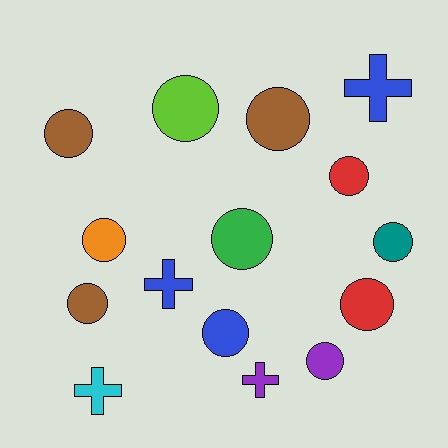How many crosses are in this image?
There are 4 crosses.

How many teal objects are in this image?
There is 1 teal object.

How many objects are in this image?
There are 15 objects.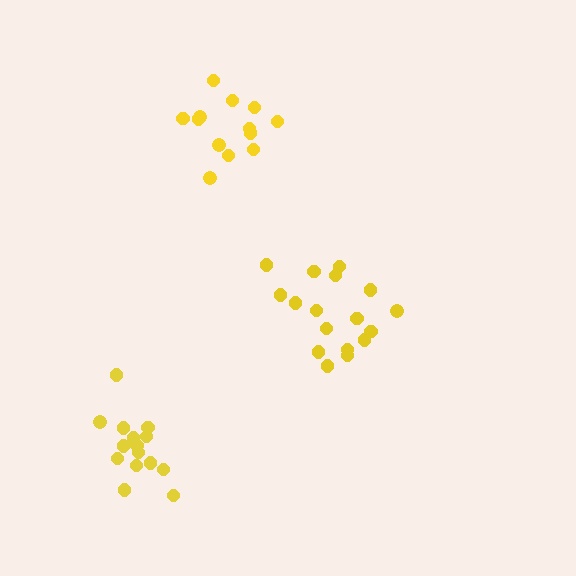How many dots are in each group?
Group 1: 17 dots, Group 2: 15 dots, Group 3: 13 dots (45 total).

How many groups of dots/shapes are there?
There are 3 groups.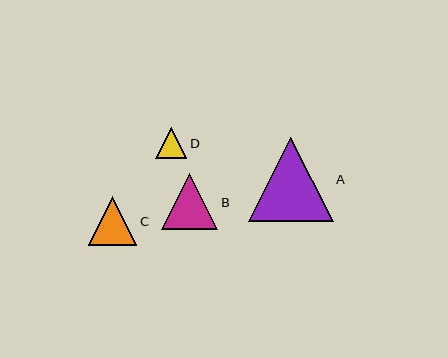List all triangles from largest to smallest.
From largest to smallest: A, B, C, D.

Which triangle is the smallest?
Triangle D is the smallest with a size of approximately 31 pixels.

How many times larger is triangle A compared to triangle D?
Triangle A is approximately 2.7 times the size of triangle D.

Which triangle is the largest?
Triangle A is the largest with a size of approximately 84 pixels.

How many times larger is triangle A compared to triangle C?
Triangle A is approximately 1.7 times the size of triangle C.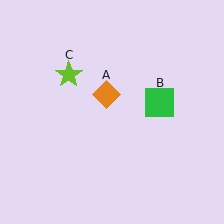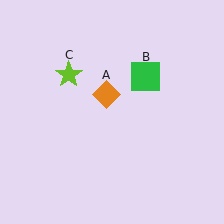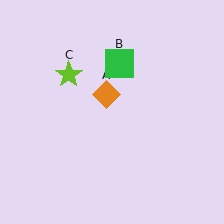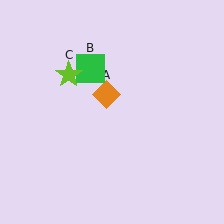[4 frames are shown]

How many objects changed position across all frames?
1 object changed position: green square (object B).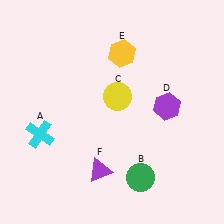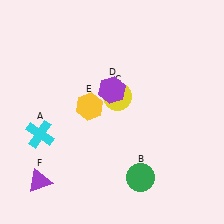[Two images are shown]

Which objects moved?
The objects that moved are: the purple hexagon (D), the yellow hexagon (E), the purple triangle (F).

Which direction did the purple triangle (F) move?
The purple triangle (F) moved left.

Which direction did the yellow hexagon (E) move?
The yellow hexagon (E) moved down.